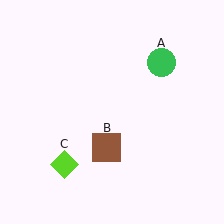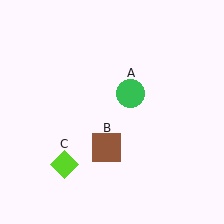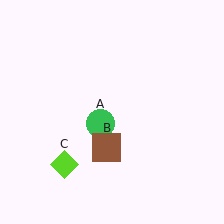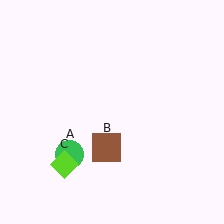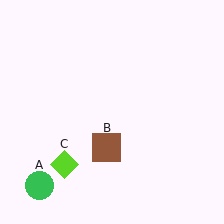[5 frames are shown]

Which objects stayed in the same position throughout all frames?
Brown square (object B) and lime diamond (object C) remained stationary.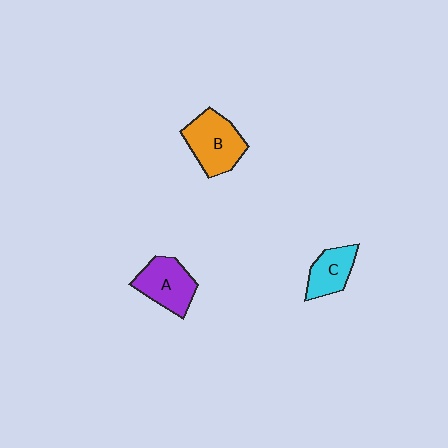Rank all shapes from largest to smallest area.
From largest to smallest: B (orange), A (purple), C (cyan).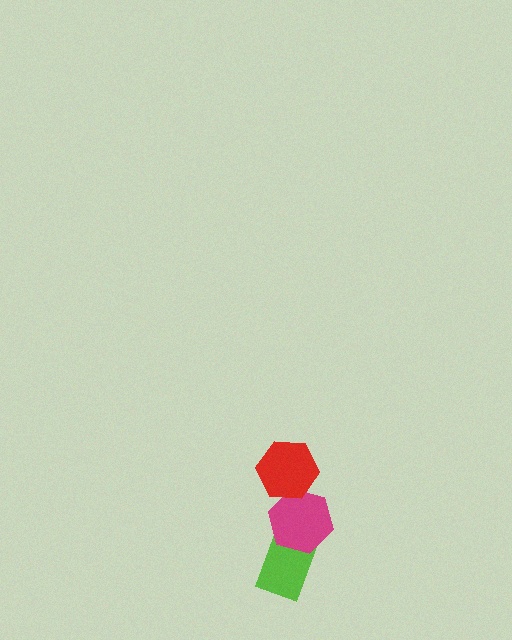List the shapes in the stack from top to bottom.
From top to bottom: the red hexagon, the magenta hexagon, the lime rectangle.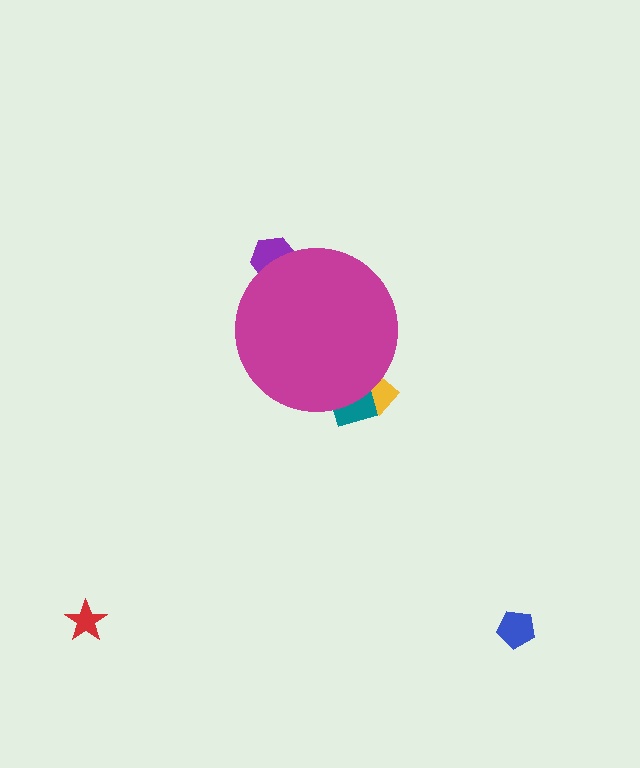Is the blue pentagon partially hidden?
No, the blue pentagon is fully visible.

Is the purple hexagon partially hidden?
Yes, the purple hexagon is partially hidden behind the magenta circle.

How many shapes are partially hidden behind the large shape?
3 shapes are partially hidden.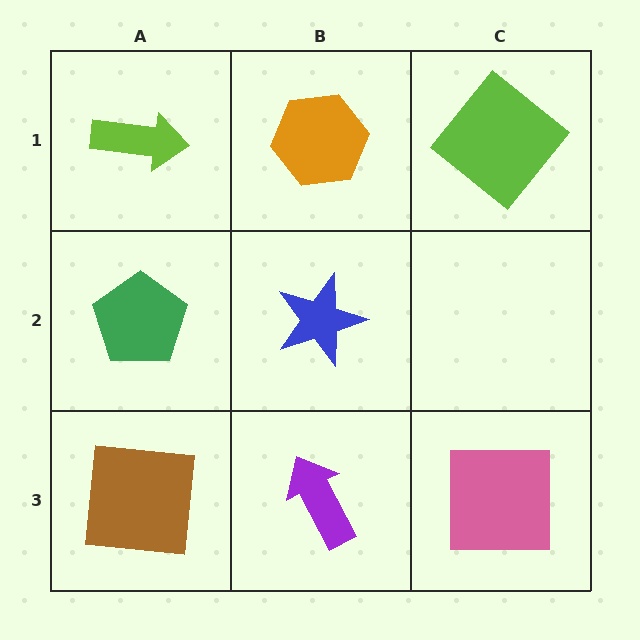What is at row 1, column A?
A lime arrow.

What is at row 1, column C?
A lime diamond.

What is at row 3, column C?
A pink square.